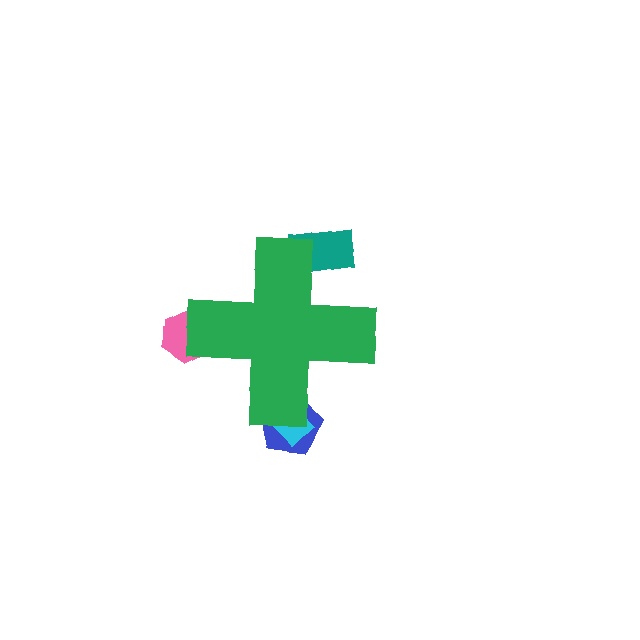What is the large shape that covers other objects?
A green cross.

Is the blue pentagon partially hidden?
Yes, the blue pentagon is partially hidden behind the green cross.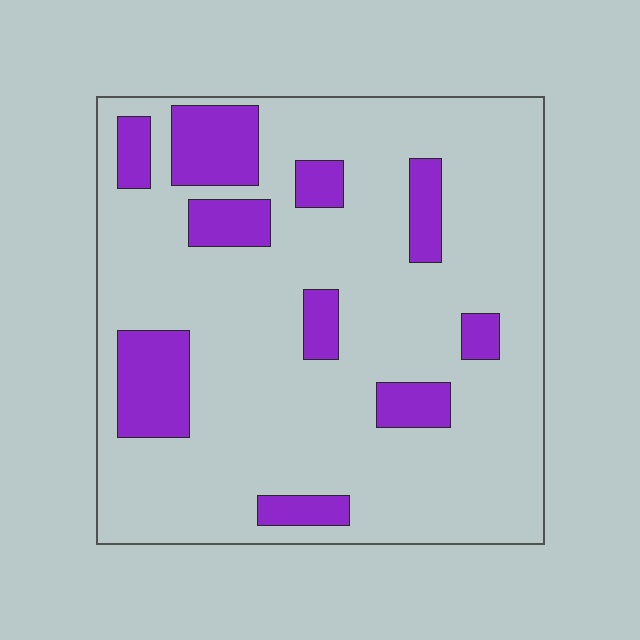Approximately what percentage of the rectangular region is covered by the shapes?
Approximately 20%.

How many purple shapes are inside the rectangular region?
10.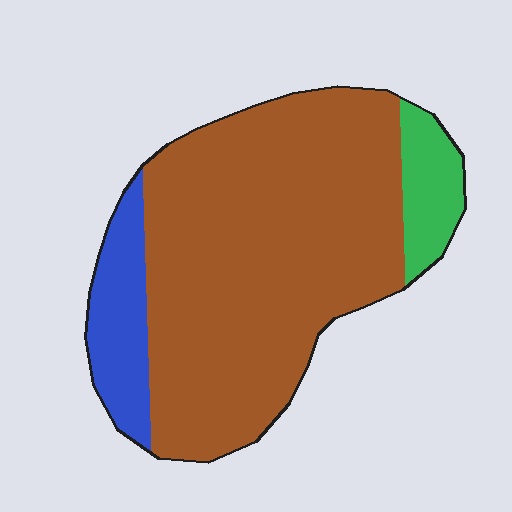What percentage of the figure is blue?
Blue covers around 15% of the figure.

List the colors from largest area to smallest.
From largest to smallest: brown, blue, green.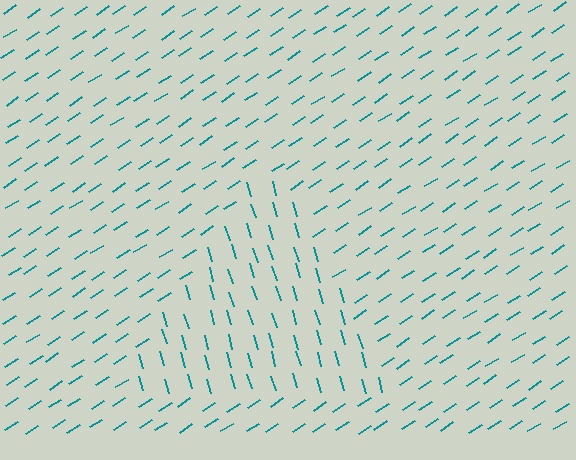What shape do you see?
I see a triangle.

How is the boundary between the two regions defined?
The boundary is defined purely by a change in line orientation (approximately 73 degrees difference). All lines are the same color and thickness.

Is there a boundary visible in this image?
Yes, there is a texture boundary formed by a change in line orientation.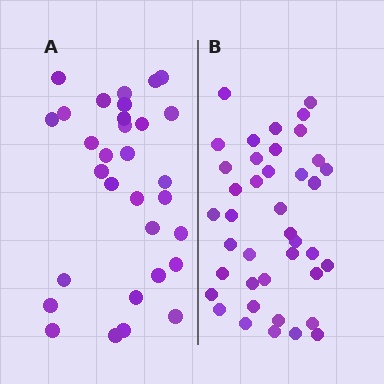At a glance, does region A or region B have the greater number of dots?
Region B (the right region) has more dots.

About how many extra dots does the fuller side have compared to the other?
Region B has roughly 8 or so more dots than region A.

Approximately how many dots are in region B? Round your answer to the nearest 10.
About 40 dots.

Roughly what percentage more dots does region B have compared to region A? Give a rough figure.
About 30% more.